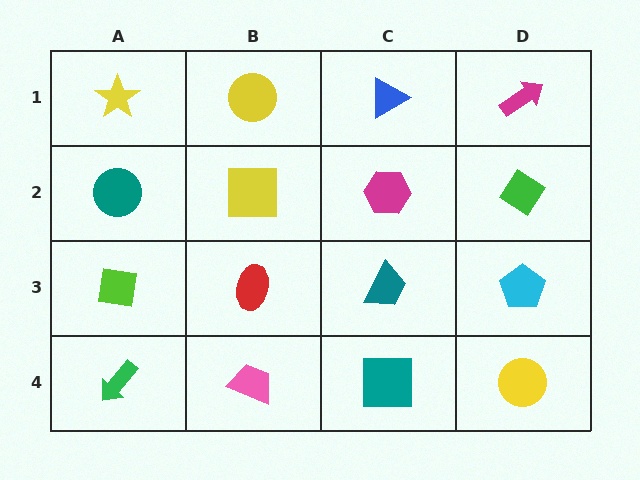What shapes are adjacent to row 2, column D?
A magenta arrow (row 1, column D), a cyan pentagon (row 3, column D), a magenta hexagon (row 2, column C).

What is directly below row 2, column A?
A lime square.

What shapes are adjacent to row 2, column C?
A blue triangle (row 1, column C), a teal trapezoid (row 3, column C), a yellow square (row 2, column B), a green diamond (row 2, column D).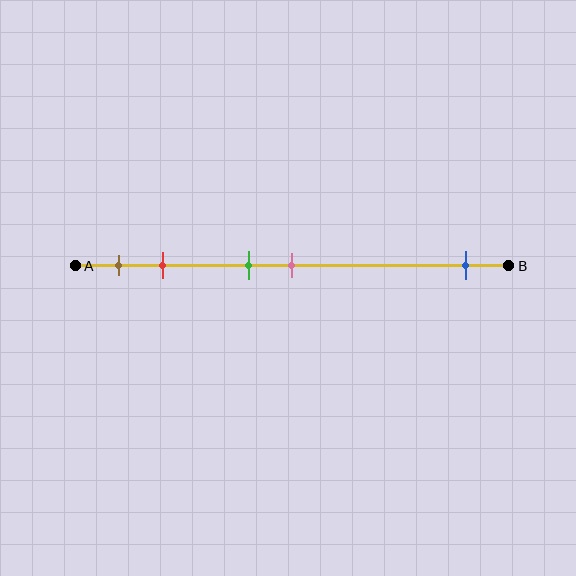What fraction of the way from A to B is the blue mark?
The blue mark is approximately 90% (0.9) of the way from A to B.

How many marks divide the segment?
There are 5 marks dividing the segment.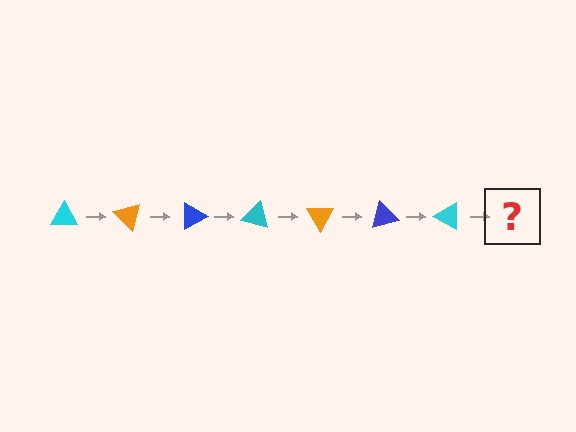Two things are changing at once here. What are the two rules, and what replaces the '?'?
The two rules are that it rotates 45 degrees each step and the color cycles through cyan, orange, and blue. The '?' should be an orange triangle, rotated 315 degrees from the start.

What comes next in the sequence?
The next element should be an orange triangle, rotated 315 degrees from the start.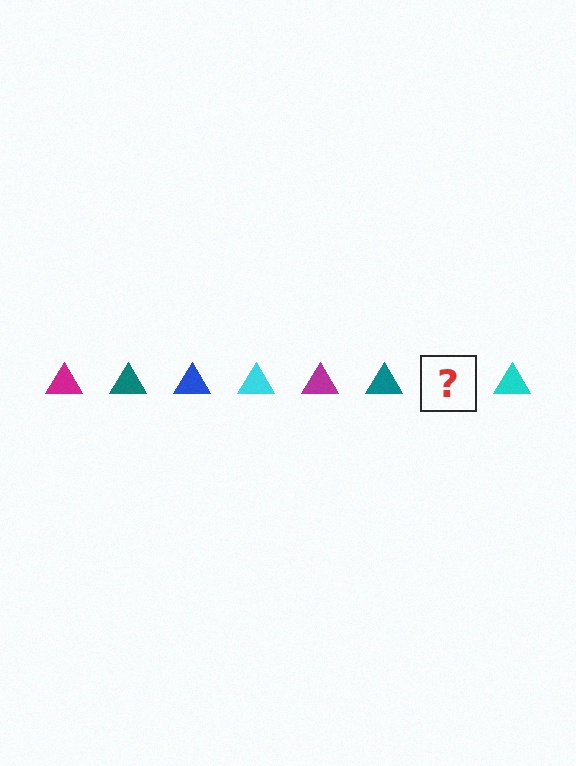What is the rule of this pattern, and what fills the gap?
The rule is that the pattern cycles through magenta, teal, blue, cyan triangles. The gap should be filled with a blue triangle.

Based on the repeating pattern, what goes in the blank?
The blank should be a blue triangle.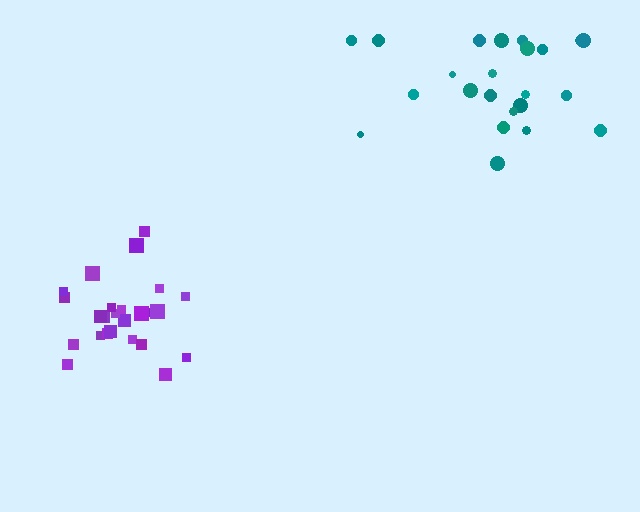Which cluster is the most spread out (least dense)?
Teal.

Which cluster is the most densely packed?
Purple.